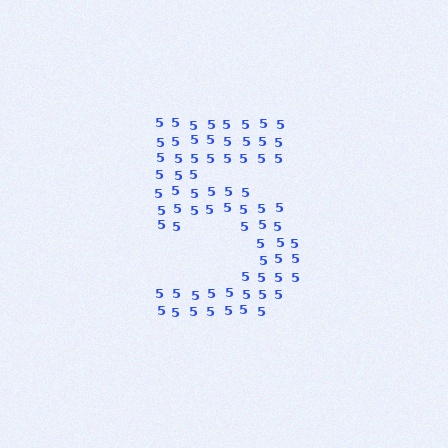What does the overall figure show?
The overall figure shows the digit 5.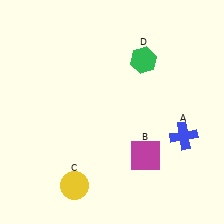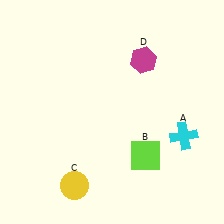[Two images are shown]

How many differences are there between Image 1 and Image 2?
There are 3 differences between the two images.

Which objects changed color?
A changed from blue to cyan. B changed from magenta to lime. D changed from green to magenta.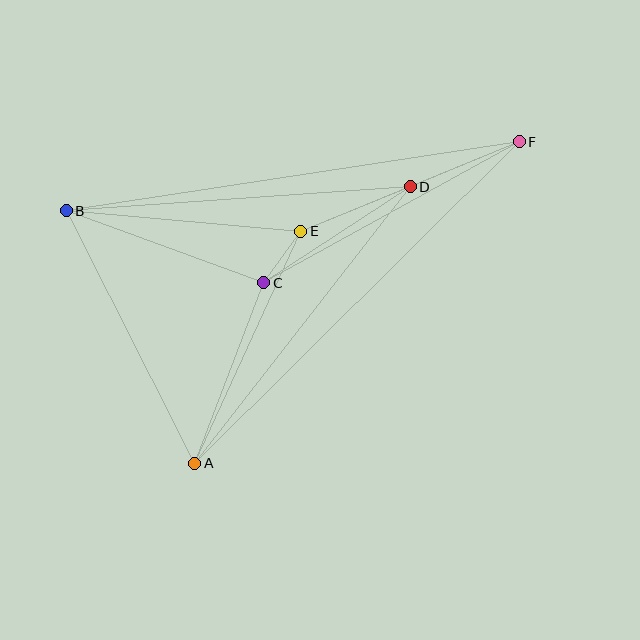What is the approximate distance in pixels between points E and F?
The distance between E and F is approximately 236 pixels.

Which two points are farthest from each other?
Points B and F are farthest from each other.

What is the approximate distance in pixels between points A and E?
The distance between A and E is approximately 255 pixels.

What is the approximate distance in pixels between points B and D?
The distance between B and D is approximately 345 pixels.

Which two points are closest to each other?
Points C and E are closest to each other.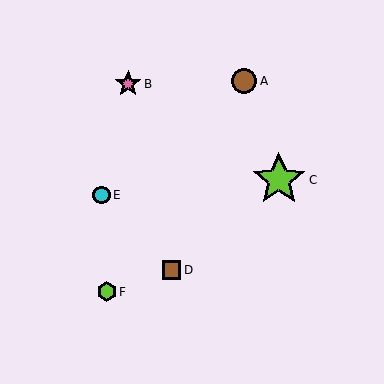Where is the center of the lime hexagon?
The center of the lime hexagon is at (107, 292).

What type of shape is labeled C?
Shape C is a lime star.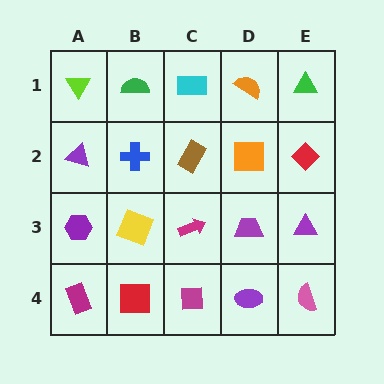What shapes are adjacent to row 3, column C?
A brown rectangle (row 2, column C), a magenta square (row 4, column C), a yellow square (row 3, column B), a purple trapezoid (row 3, column D).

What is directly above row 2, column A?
A lime triangle.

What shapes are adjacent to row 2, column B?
A green semicircle (row 1, column B), a yellow square (row 3, column B), a purple triangle (row 2, column A), a brown rectangle (row 2, column C).